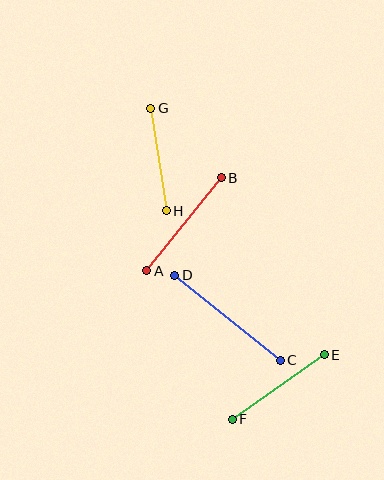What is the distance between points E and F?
The distance is approximately 112 pixels.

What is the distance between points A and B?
The distance is approximately 119 pixels.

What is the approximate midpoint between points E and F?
The midpoint is at approximately (278, 387) pixels.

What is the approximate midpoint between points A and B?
The midpoint is at approximately (184, 224) pixels.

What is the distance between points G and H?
The distance is approximately 104 pixels.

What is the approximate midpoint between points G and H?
The midpoint is at approximately (158, 160) pixels.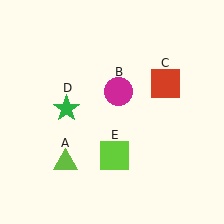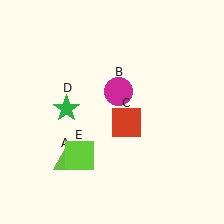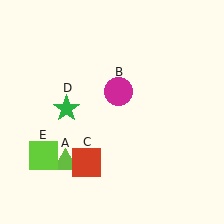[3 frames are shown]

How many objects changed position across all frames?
2 objects changed position: red square (object C), lime square (object E).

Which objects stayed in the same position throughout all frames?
Lime triangle (object A) and magenta circle (object B) and green star (object D) remained stationary.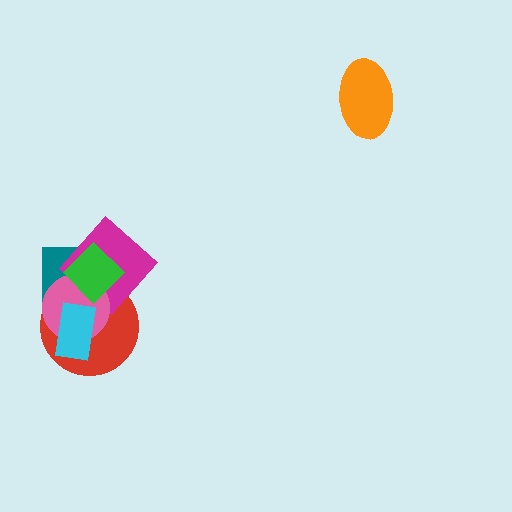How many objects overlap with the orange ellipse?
0 objects overlap with the orange ellipse.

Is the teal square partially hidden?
Yes, it is partially covered by another shape.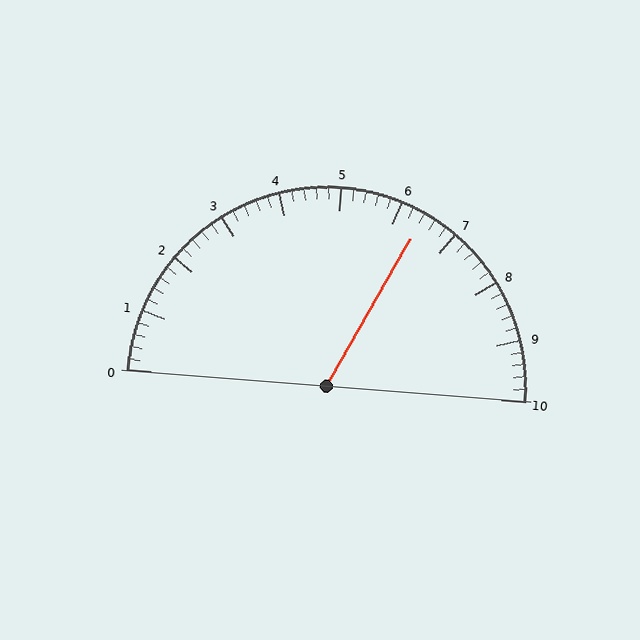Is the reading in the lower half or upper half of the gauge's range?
The reading is in the upper half of the range (0 to 10).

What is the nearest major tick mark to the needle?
The nearest major tick mark is 6.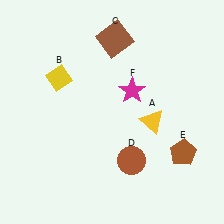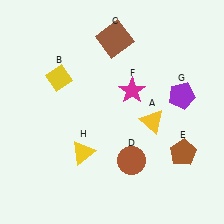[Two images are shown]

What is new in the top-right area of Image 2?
A purple pentagon (G) was added in the top-right area of Image 2.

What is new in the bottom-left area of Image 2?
A yellow triangle (H) was added in the bottom-left area of Image 2.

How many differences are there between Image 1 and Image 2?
There are 2 differences between the two images.